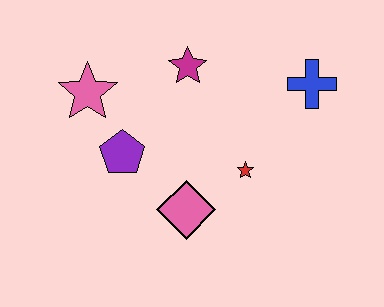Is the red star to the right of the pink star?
Yes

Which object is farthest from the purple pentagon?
The blue cross is farthest from the purple pentagon.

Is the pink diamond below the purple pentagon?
Yes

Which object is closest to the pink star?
The purple pentagon is closest to the pink star.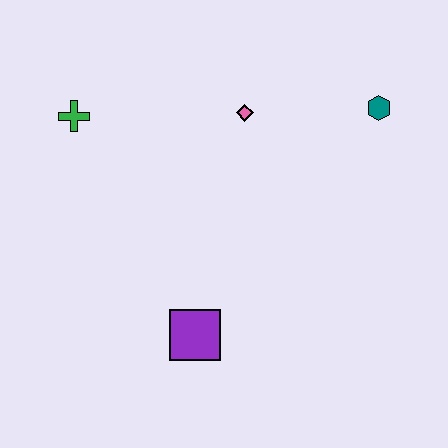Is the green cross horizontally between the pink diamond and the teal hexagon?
No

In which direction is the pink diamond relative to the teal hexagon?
The pink diamond is to the left of the teal hexagon.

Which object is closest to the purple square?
The pink diamond is closest to the purple square.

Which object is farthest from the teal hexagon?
The green cross is farthest from the teal hexagon.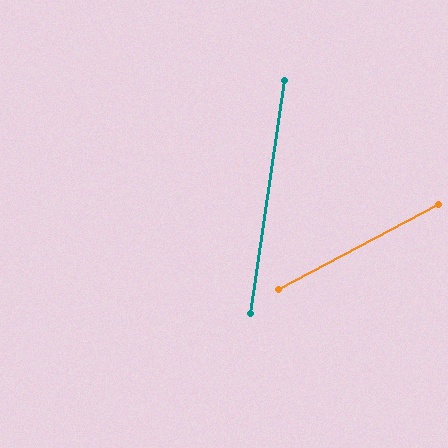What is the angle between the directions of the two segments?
Approximately 54 degrees.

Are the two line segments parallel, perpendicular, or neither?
Neither parallel nor perpendicular — they differ by about 54°.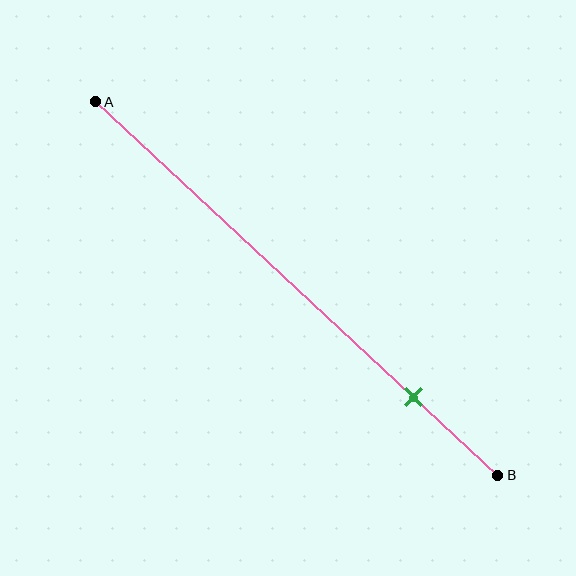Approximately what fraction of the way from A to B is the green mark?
The green mark is approximately 80% of the way from A to B.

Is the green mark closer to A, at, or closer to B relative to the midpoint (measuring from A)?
The green mark is closer to point B than the midpoint of segment AB.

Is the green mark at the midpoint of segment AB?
No, the mark is at about 80% from A, not at the 50% midpoint.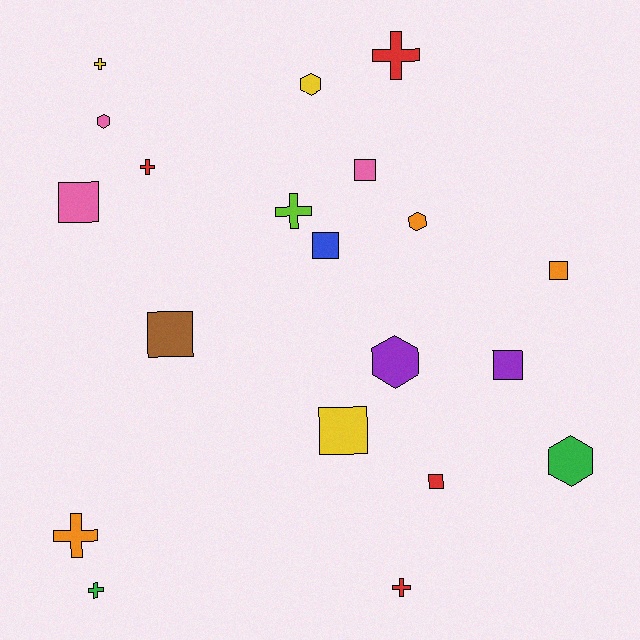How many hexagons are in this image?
There are 5 hexagons.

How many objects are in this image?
There are 20 objects.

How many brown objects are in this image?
There is 1 brown object.